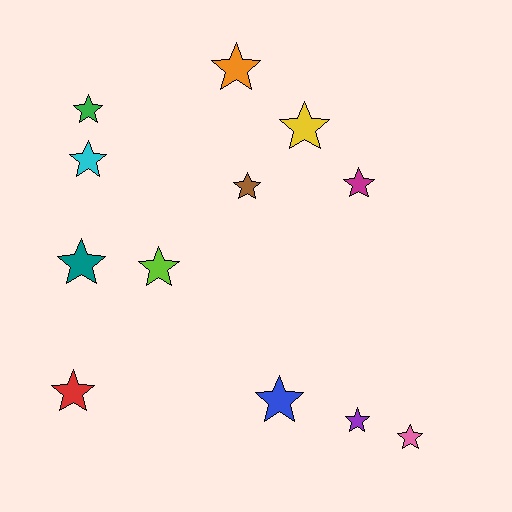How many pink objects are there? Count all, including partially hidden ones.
There is 1 pink object.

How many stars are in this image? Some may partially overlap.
There are 12 stars.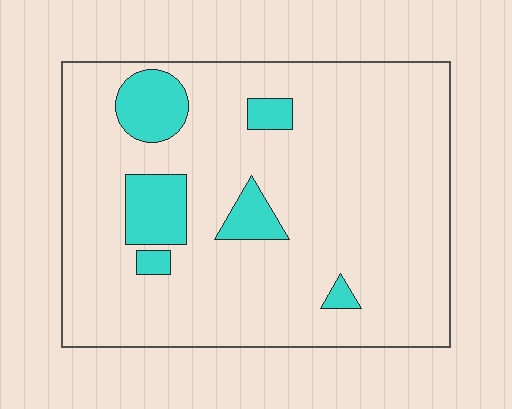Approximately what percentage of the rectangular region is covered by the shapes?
Approximately 15%.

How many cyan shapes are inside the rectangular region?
6.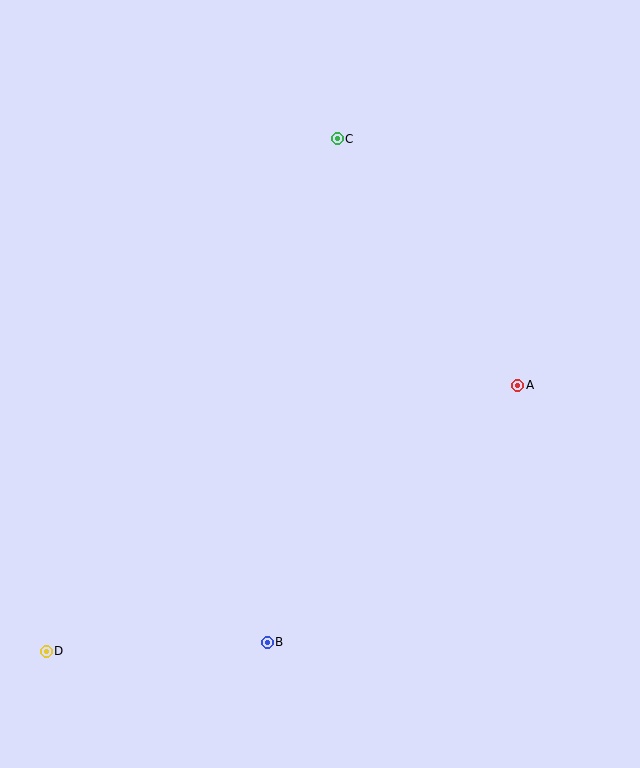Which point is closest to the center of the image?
Point A at (518, 385) is closest to the center.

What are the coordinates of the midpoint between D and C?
The midpoint between D and C is at (192, 395).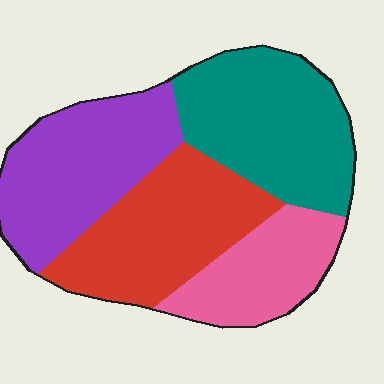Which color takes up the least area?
Pink, at roughly 15%.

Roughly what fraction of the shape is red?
Red covers 27% of the shape.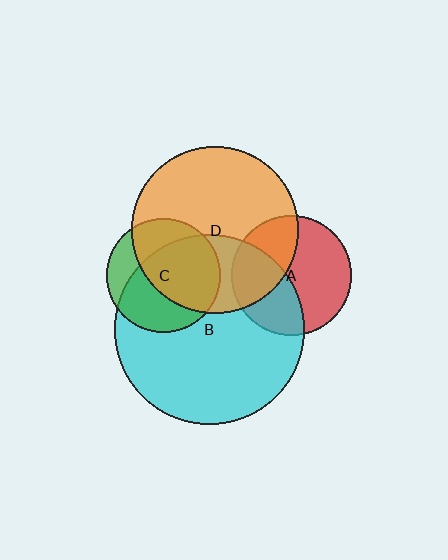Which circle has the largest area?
Circle B (cyan).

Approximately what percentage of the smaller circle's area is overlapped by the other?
Approximately 35%.